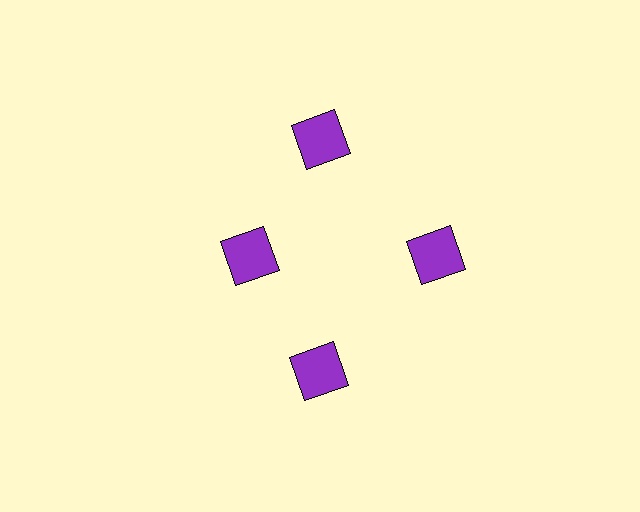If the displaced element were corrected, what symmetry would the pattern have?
It would have 4-fold rotational symmetry — the pattern would map onto itself every 90 degrees.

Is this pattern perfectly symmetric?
No. The 4 purple squares are arranged in a ring, but one element near the 9 o'clock position is pulled inward toward the center, breaking the 4-fold rotational symmetry.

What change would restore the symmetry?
The symmetry would be restored by moving it outward, back onto the ring so that all 4 squares sit at equal angles and equal distance from the center.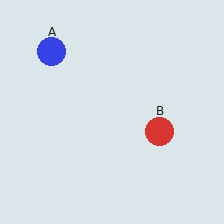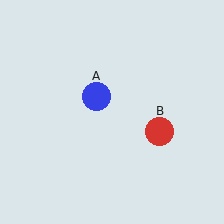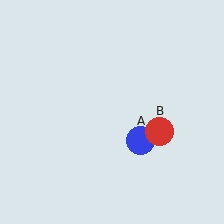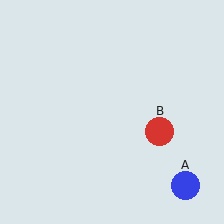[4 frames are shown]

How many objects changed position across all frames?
1 object changed position: blue circle (object A).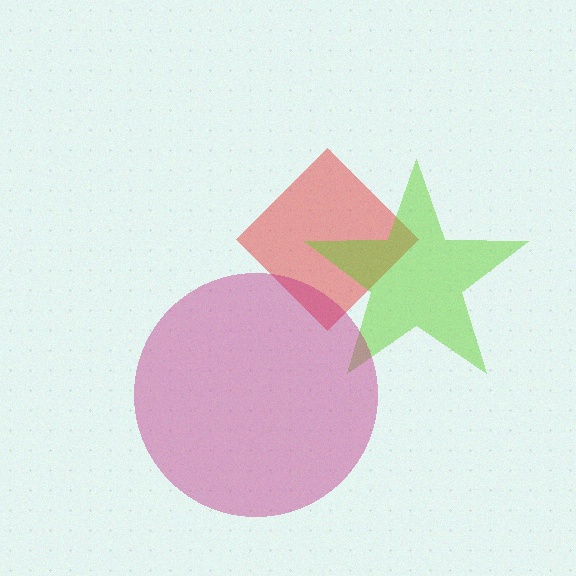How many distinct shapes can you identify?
There are 3 distinct shapes: a red diamond, a lime star, a magenta circle.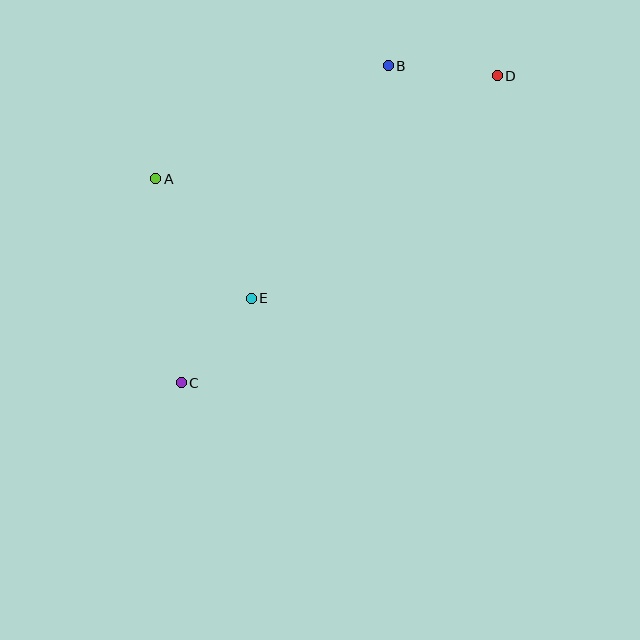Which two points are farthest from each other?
Points C and D are farthest from each other.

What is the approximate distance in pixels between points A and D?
The distance between A and D is approximately 356 pixels.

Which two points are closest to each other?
Points B and D are closest to each other.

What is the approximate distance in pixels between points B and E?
The distance between B and E is approximately 270 pixels.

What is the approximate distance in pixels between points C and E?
The distance between C and E is approximately 110 pixels.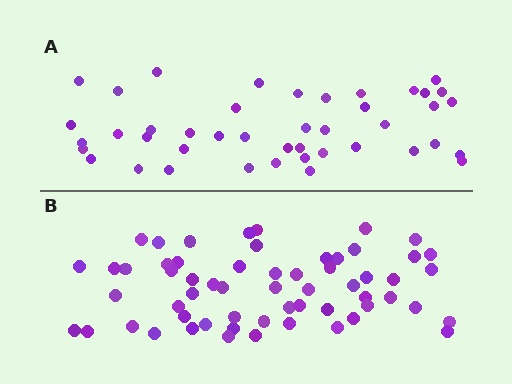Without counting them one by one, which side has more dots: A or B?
Region B (the bottom region) has more dots.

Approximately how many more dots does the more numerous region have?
Region B has approximately 15 more dots than region A.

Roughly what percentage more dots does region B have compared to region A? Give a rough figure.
About 35% more.